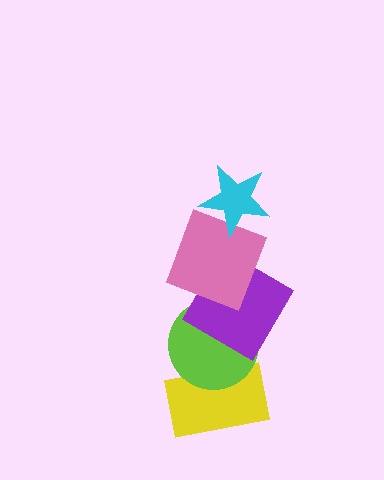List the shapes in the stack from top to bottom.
From top to bottom: the cyan star, the pink square, the purple diamond, the lime circle, the yellow rectangle.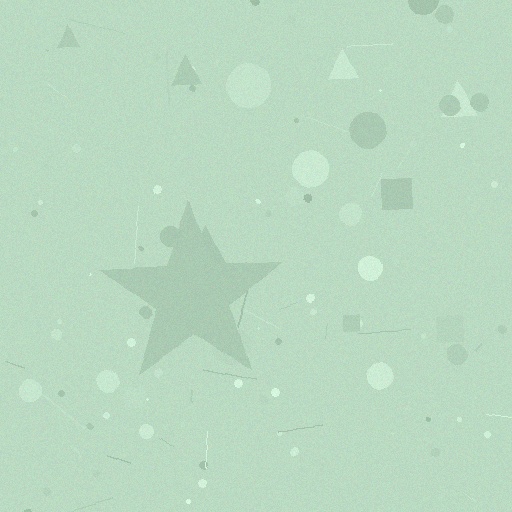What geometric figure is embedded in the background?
A star is embedded in the background.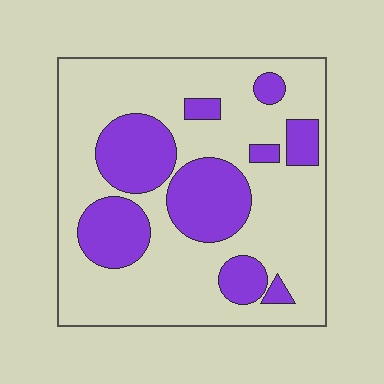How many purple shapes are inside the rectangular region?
9.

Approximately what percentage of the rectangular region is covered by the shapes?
Approximately 30%.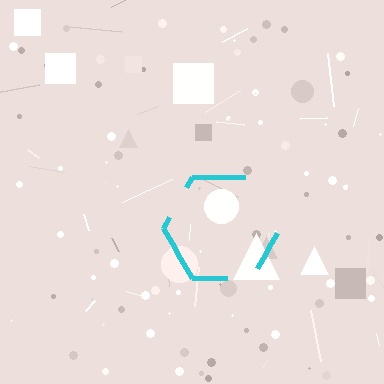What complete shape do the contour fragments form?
The contour fragments form a hexagon.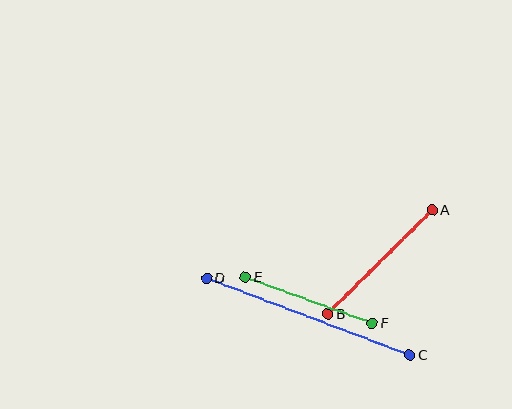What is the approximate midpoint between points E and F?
The midpoint is at approximately (309, 300) pixels.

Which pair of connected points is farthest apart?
Points C and D are farthest apart.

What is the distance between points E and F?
The distance is approximately 135 pixels.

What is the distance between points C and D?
The distance is approximately 217 pixels.